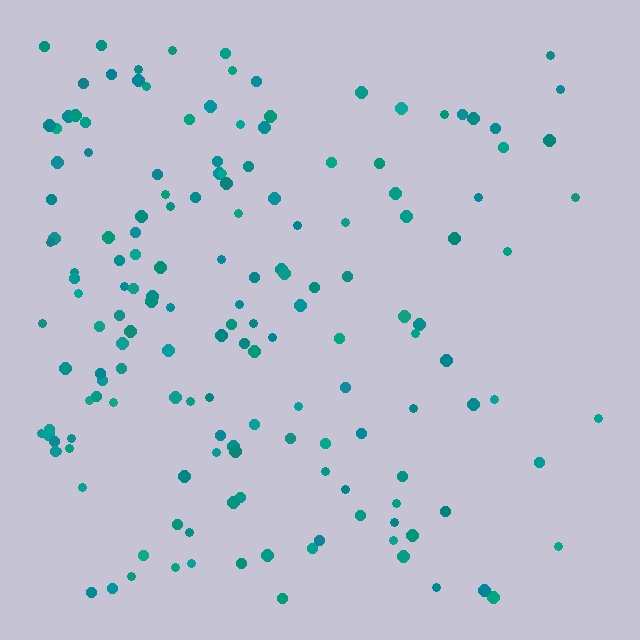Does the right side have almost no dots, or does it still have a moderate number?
Still a moderate number, just noticeably fewer than the left.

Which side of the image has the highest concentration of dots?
The left.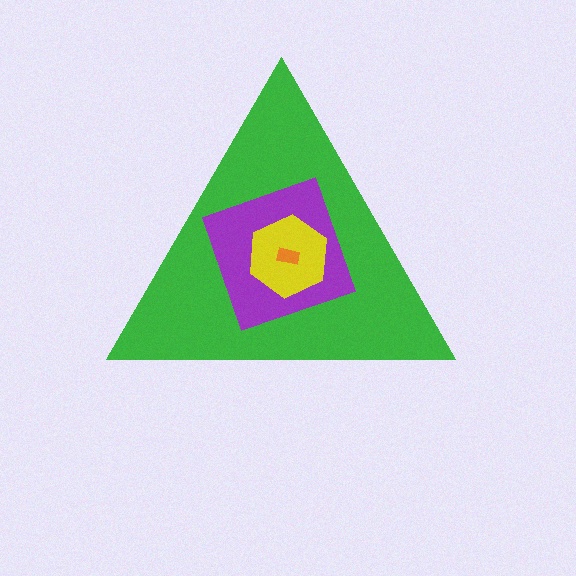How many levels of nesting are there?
4.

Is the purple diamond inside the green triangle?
Yes.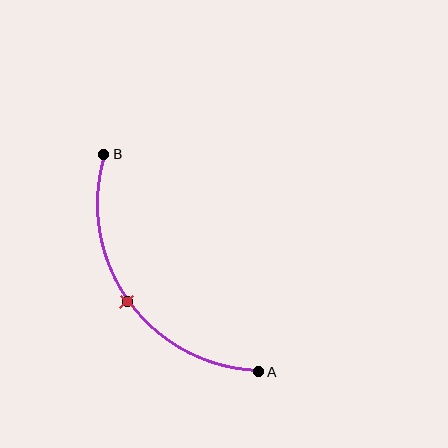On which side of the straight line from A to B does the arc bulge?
The arc bulges below and to the left of the straight line connecting A and B.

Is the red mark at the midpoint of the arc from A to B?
Yes. The red mark lies on the arc at equal arc-length from both A and B — it is the arc midpoint.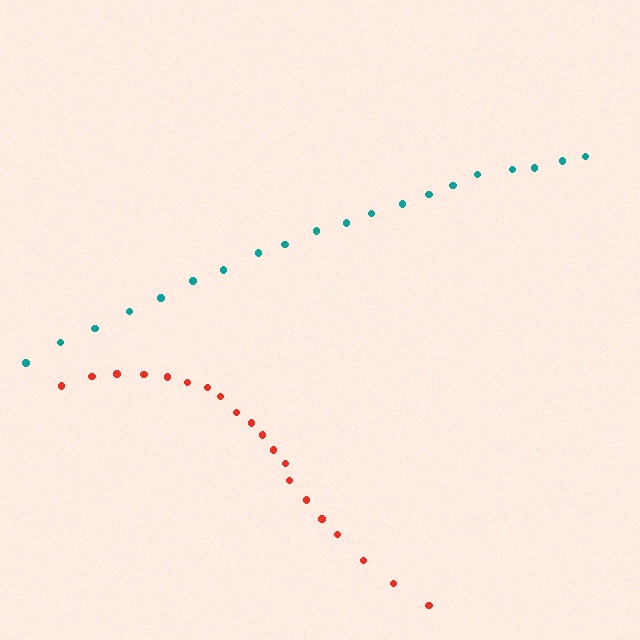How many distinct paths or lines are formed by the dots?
There are 2 distinct paths.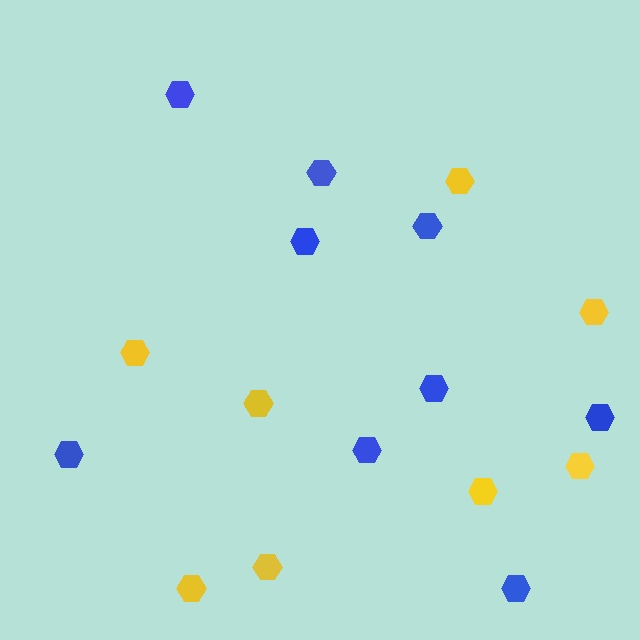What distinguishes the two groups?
There are 2 groups: one group of yellow hexagons (8) and one group of blue hexagons (9).